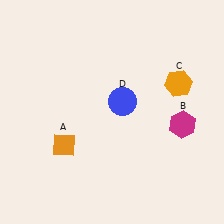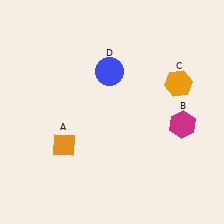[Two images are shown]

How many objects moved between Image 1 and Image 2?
1 object moved between the two images.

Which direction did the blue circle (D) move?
The blue circle (D) moved up.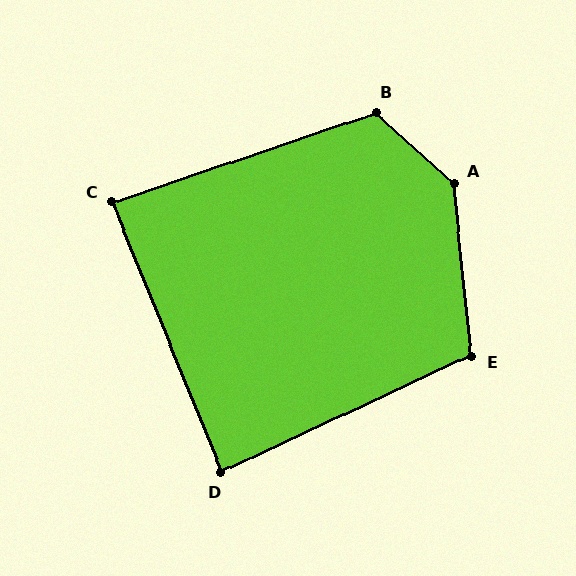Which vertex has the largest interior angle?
A, at approximately 138 degrees.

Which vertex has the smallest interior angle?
C, at approximately 87 degrees.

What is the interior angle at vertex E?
Approximately 109 degrees (obtuse).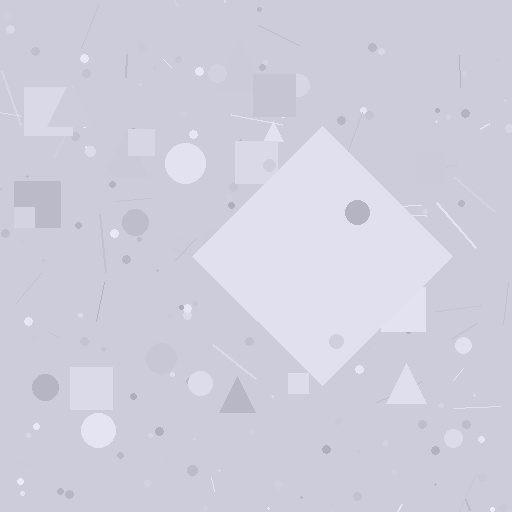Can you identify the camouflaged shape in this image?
The camouflaged shape is a diamond.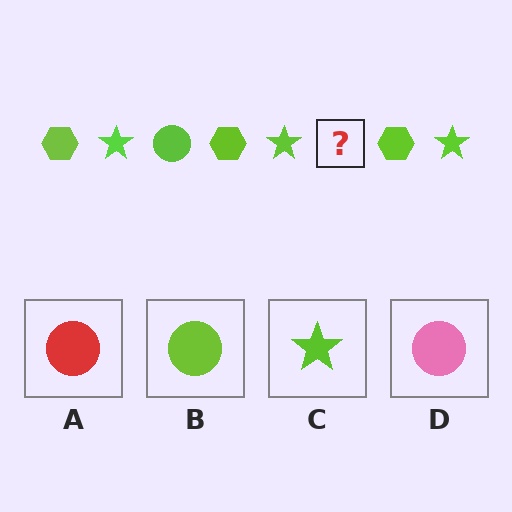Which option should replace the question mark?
Option B.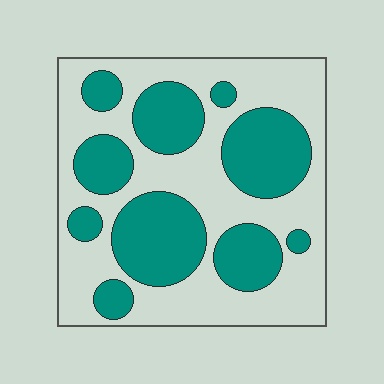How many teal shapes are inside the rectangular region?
10.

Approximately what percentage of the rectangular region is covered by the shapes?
Approximately 40%.